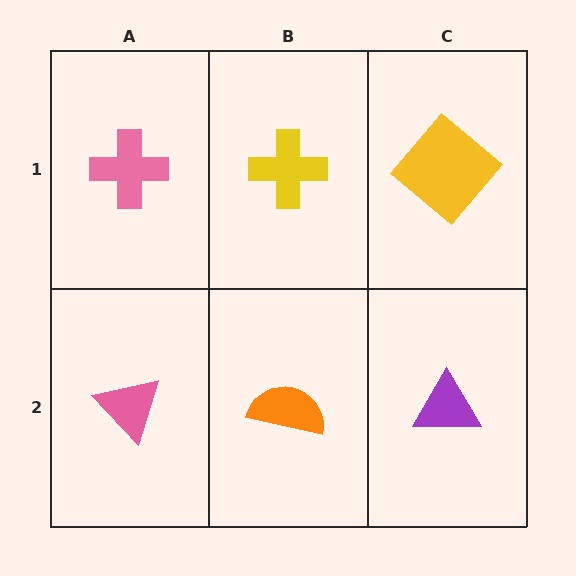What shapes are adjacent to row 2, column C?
A yellow diamond (row 1, column C), an orange semicircle (row 2, column B).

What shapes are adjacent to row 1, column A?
A pink triangle (row 2, column A), a yellow cross (row 1, column B).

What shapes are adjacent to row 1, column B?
An orange semicircle (row 2, column B), a pink cross (row 1, column A), a yellow diamond (row 1, column C).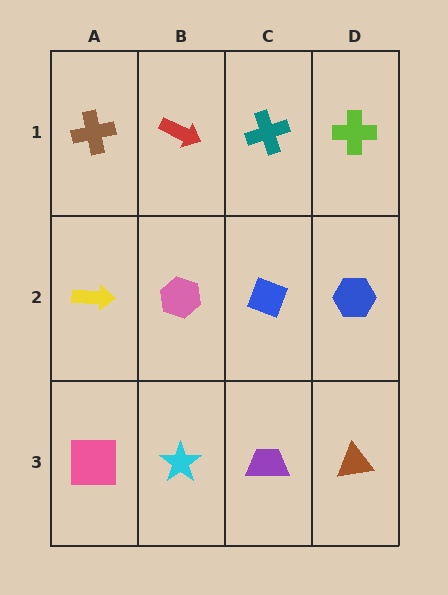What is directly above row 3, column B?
A pink hexagon.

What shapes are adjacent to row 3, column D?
A blue hexagon (row 2, column D), a purple trapezoid (row 3, column C).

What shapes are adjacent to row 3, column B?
A pink hexagon (row 2, column B), a pink square (row 3, column A), a purple trapezoid (row 3, column C).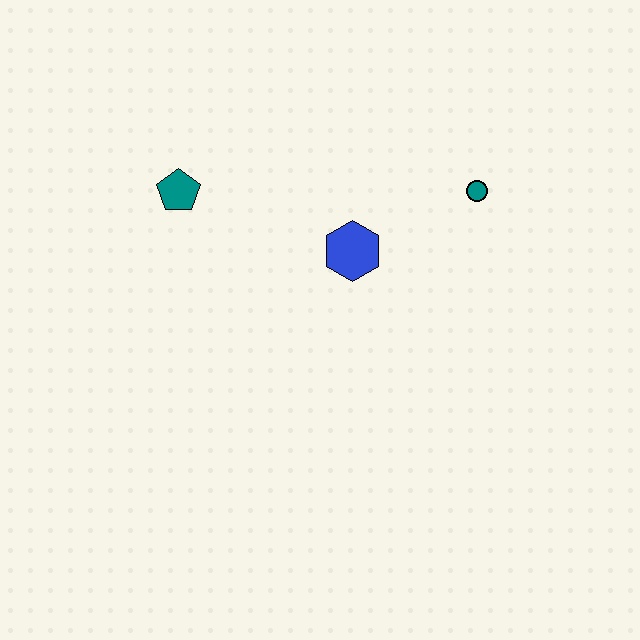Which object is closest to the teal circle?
The blue hexagon is closest to the teal circle.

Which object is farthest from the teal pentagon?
The teal circle is farthest from the teal pentagon.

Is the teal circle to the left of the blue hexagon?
No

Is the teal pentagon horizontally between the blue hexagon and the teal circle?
No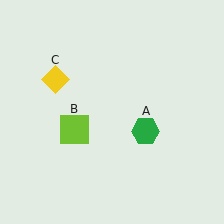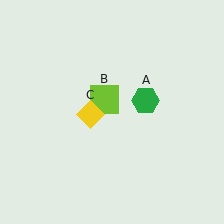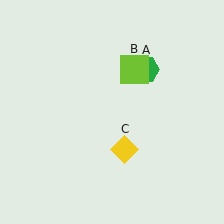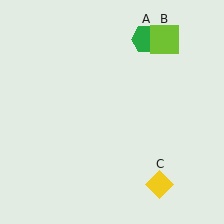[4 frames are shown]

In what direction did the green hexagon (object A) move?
The green hexagon (object A) moved up.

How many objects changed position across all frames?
3 objects changed position: green hexagon (object A), lime square (object B), yellow diamond (object C).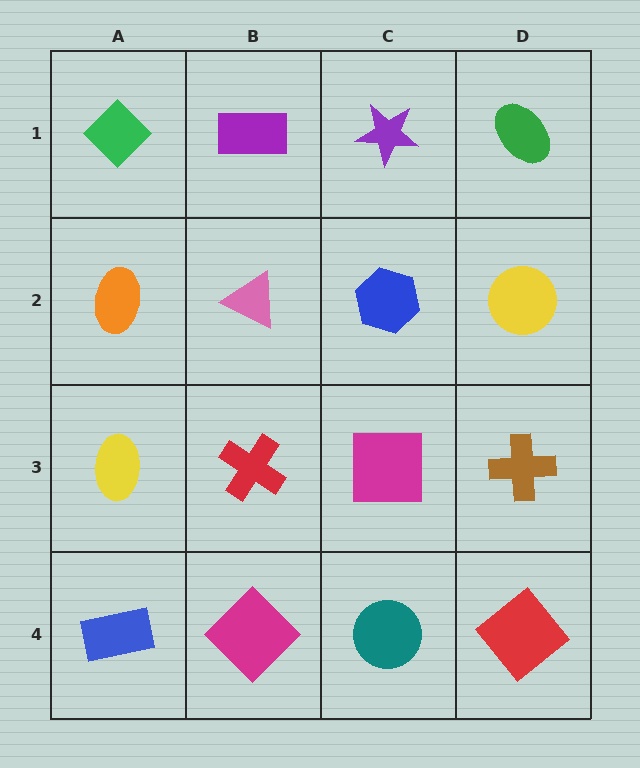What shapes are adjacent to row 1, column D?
A yellow circle (row 2, column D), a purple star (row 1, column C).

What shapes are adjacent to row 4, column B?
A red cross (row 3, column B), a blue rectangle (row 4, column A), a teal circle (row 4, column C).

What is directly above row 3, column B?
A pink triangle.